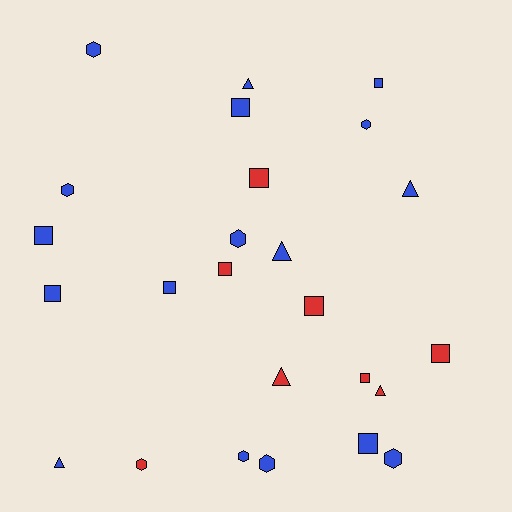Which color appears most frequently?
Blue, with 17 objects.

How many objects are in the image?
There are 25 objects.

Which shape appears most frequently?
Square, with 11 objects.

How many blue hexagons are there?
There are 7 blue hexagons.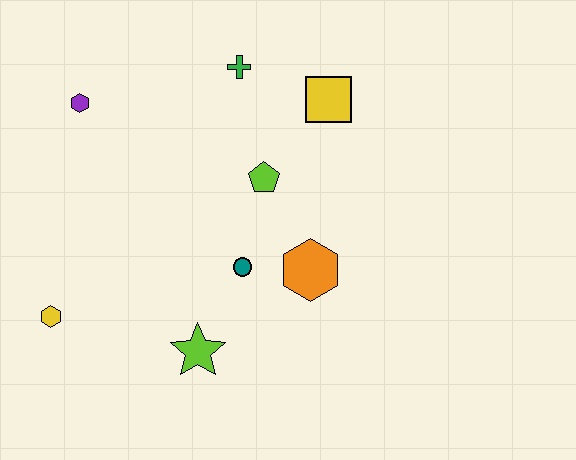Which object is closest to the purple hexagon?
The green cross is closest to the purple hexagon.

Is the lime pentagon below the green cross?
Yes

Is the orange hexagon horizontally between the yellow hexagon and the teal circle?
No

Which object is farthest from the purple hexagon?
The orange hexagon is farthest from the purple hexagon.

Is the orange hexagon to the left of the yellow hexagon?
No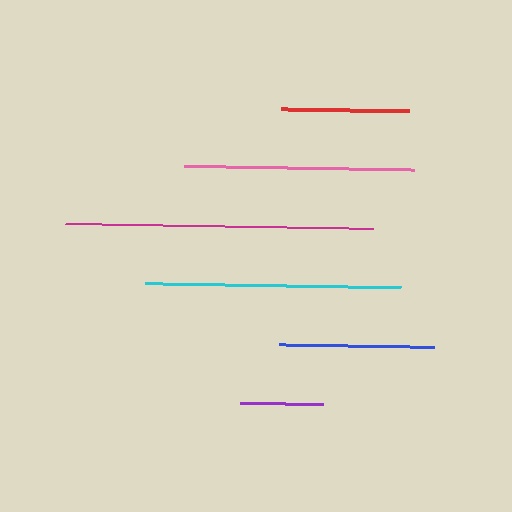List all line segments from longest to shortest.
From longest to shortest: magenta, cyan, pink, blue, red, purple.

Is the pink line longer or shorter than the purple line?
The pink line is longer than the purple line.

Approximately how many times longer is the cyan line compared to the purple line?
The cyan line is approximately 3.1 times the length of the purple line.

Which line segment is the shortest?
The purple line is the shortest at approximately 83 pixels.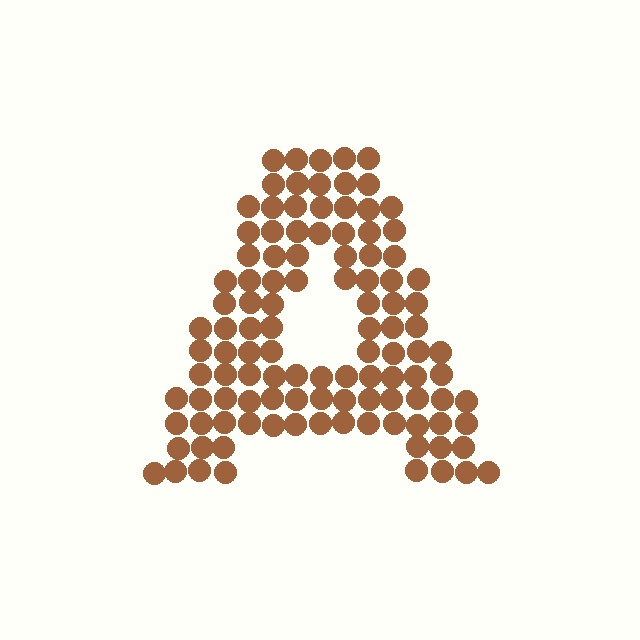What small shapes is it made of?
It is made of small circles.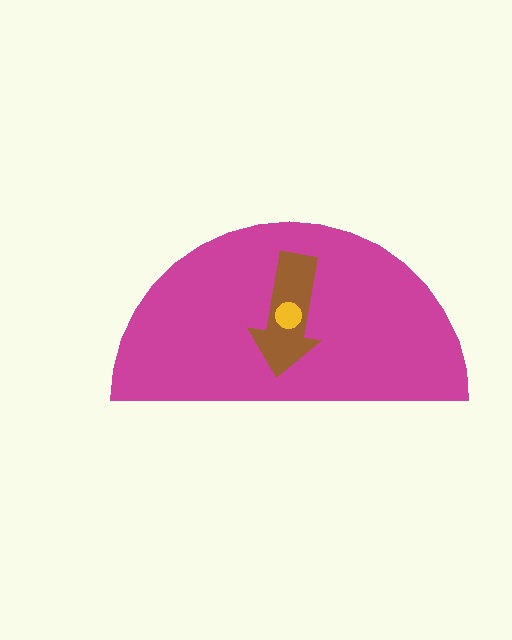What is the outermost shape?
The magenta semicircle.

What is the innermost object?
The yellow circle.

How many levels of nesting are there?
3.